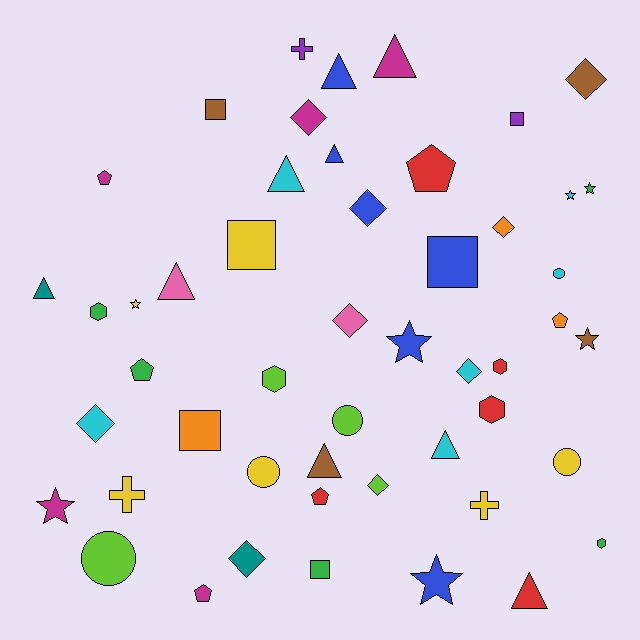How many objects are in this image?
There are 50 objects.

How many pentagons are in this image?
There are 6 pentagons.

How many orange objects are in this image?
There are 3 orange objects.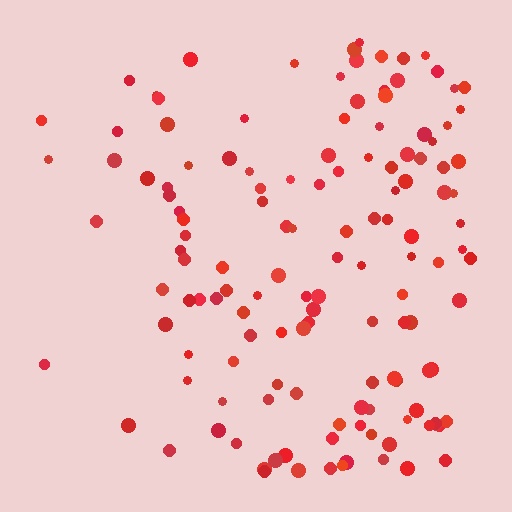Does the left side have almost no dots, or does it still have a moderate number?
Still a moderate number, just noticeably fewer than the right.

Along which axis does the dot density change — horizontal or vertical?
Horizontal.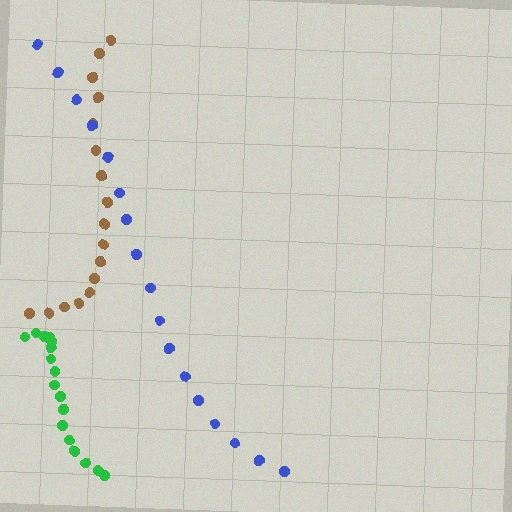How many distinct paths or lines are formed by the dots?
There are 3 distinct paths.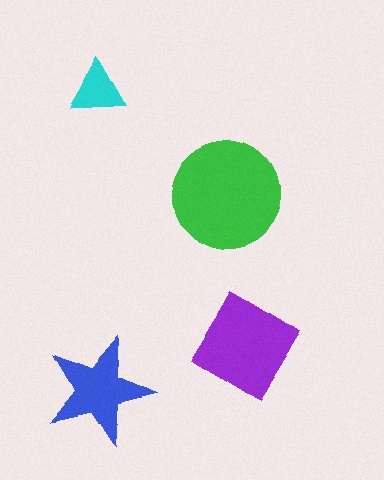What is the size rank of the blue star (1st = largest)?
3rd.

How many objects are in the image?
There are 4 objects in the image.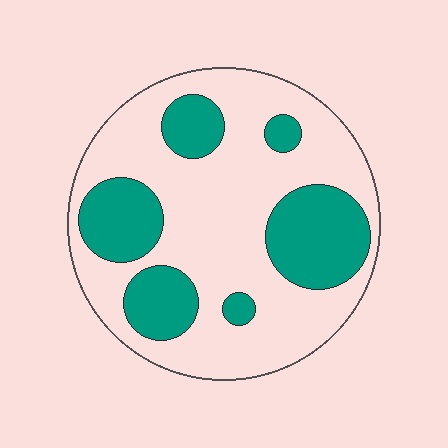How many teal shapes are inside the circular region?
6.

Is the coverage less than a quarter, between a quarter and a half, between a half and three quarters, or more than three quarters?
Between a quarter and a half.